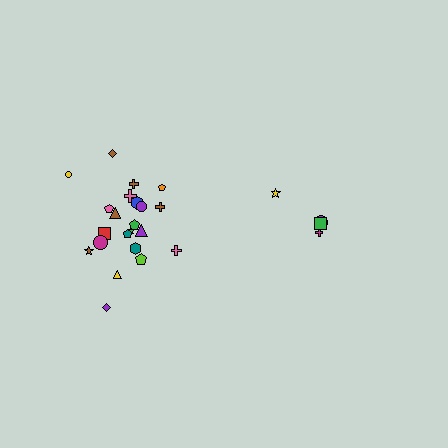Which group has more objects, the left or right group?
The left group.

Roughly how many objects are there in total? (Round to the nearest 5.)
Roughly 25 objects in total.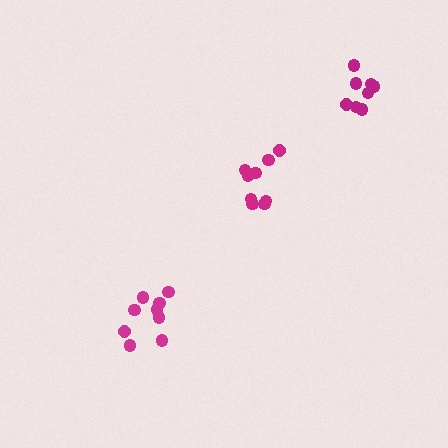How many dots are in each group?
Group 1: 9 dots, Group 2: 9 dots, Group 3: 8 dots (26 total).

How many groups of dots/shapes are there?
There are 3 groups.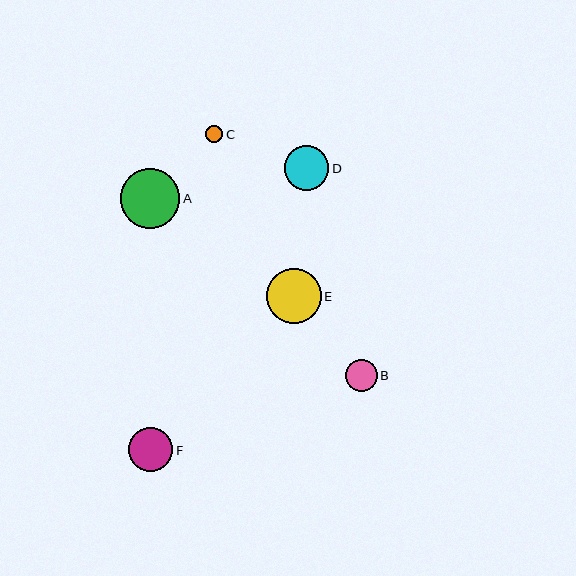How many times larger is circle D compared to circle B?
Circle D is approximately 1.4 times the size of circle B.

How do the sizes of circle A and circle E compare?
Circle A and circle E are approximately the same size.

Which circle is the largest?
Circle A is the largest with a size of approximately 60 pixels.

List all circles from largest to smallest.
From largest to smallest: A, E, D, F, B, C.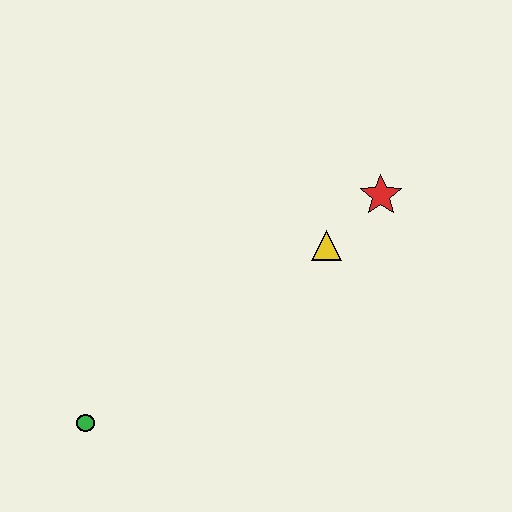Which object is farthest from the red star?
The green circle is farthest from the red star.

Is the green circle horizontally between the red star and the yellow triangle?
No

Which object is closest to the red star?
The yellow triangle is closest to the red star.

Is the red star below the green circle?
No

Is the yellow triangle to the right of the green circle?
Yes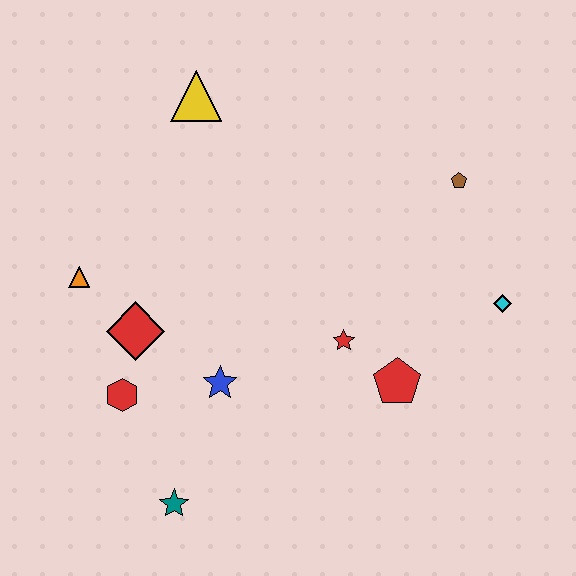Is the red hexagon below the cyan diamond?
Yes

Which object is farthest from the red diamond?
The cyan diamond is farthest from the red diamond.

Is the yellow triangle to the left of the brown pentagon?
Yes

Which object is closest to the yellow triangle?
The orange triangle is closest to the yellow triangle.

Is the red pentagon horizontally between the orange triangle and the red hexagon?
No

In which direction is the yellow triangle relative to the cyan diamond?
The yellow triangle is to the left of the cyan diamond.